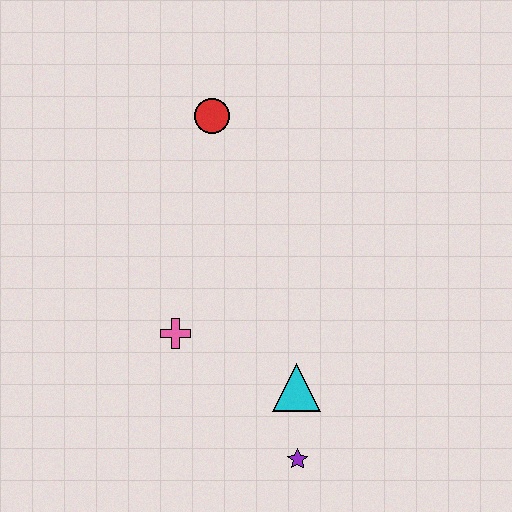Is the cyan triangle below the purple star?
No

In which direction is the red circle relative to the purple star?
The red circle is above the purple star.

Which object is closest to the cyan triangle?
The purple star is closest to the cyan triangle.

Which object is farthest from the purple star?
The red circle is farthest from the purple star.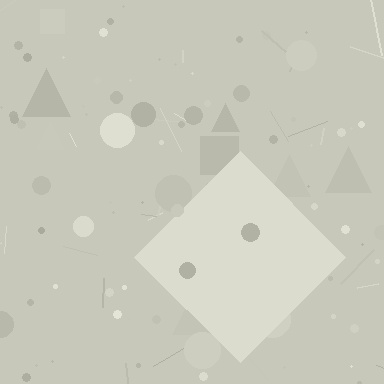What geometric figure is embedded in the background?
A diamond is embedded in the background.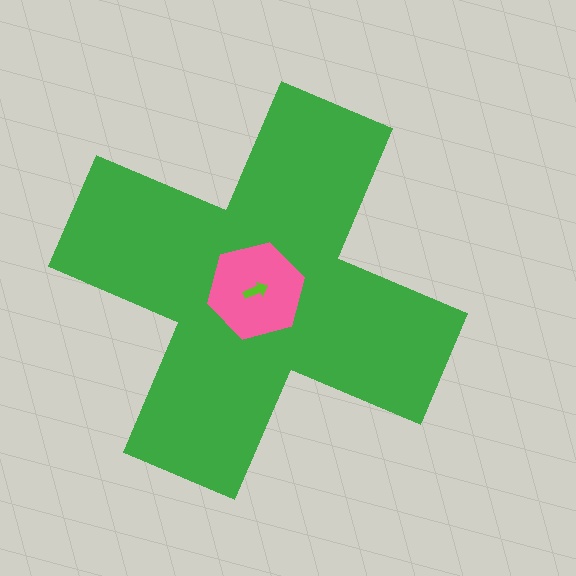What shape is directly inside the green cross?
The pink hexagon.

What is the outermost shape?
The green cross.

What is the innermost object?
The lime arrow.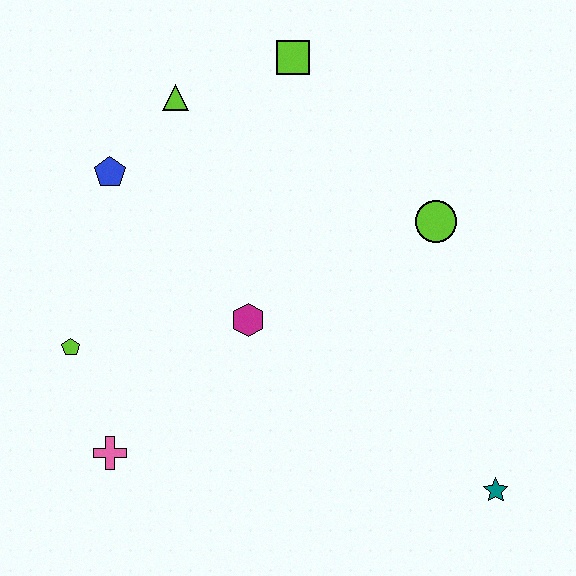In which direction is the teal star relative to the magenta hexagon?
The teal star is to the right of the magenta hexagon.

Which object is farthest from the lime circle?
The pink cross is farthest from the lime circle.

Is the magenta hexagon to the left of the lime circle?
Yes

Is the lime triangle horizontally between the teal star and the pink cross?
Yes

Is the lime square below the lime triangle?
No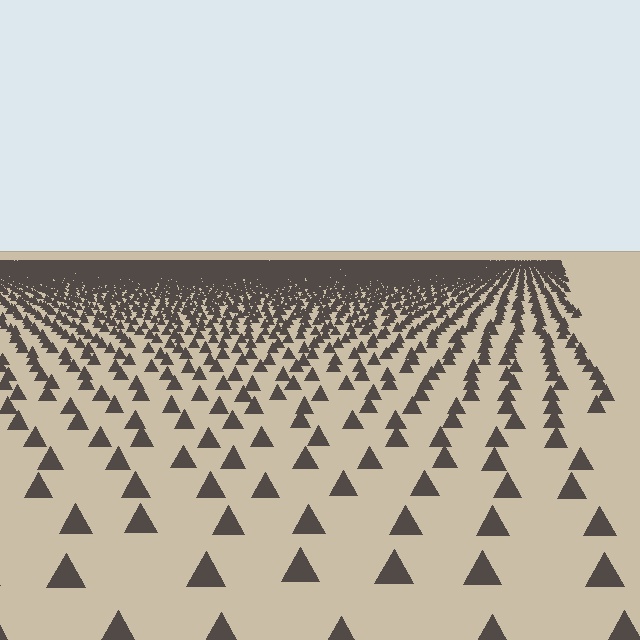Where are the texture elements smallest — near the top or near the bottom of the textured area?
Near the top.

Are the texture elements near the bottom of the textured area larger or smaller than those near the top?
Larger. Near the bottom, elements are closer to the viewer and appear at a bigger on-screen size.